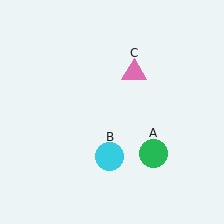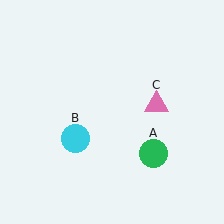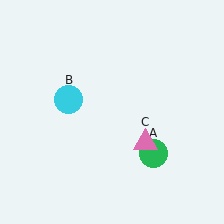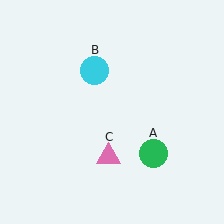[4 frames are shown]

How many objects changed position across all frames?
2 objects changed position: cyan circle (object B), pink triangle (object C).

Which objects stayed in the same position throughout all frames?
Green circle (object A) remained stationary.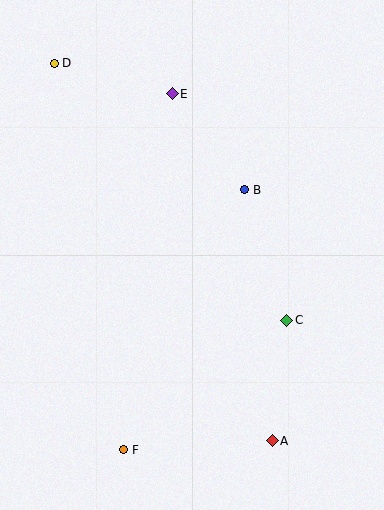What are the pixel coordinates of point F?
Point F is at (124, 450).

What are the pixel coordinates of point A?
Point A is at (272, 441).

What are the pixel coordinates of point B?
Point B is at (245, 190).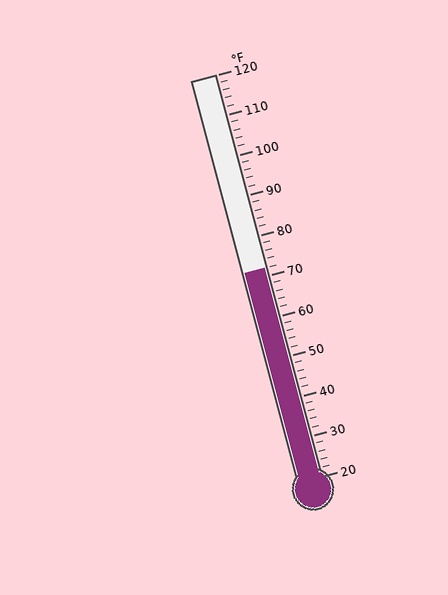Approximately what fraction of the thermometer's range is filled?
The thermometer is filled to approximately 50% of its range.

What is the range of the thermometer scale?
The thermometer scale ranges from 20°F to 120°F.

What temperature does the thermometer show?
The thermometer shows approximately 72°F.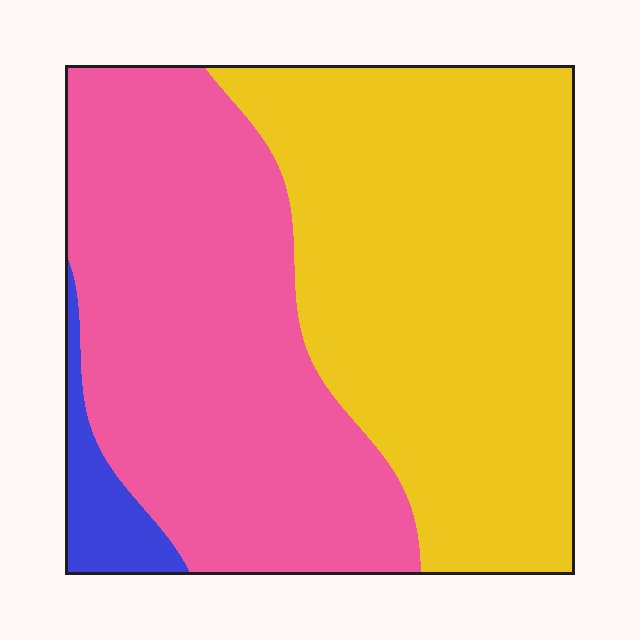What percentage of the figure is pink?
Pink covers roughly 45% of the figure.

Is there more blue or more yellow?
Yellow.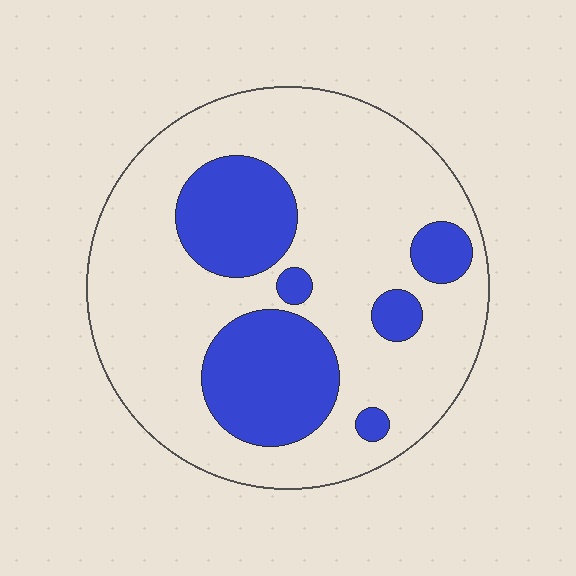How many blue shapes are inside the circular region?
6.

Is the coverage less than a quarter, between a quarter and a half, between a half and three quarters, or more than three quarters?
Between a quarter and a half.